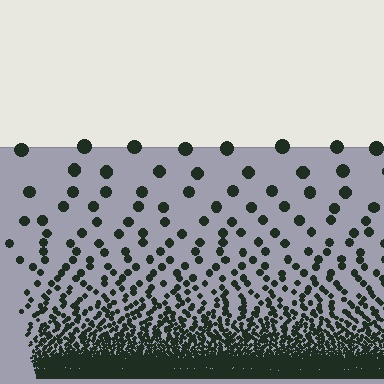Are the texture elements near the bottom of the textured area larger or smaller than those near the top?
Smaller. The gradient is inverted — elements near the bottom are smaller and denser.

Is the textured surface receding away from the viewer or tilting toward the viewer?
The surface appears to tilt toward the viewer. Texture elements get larger and sparser toward the top.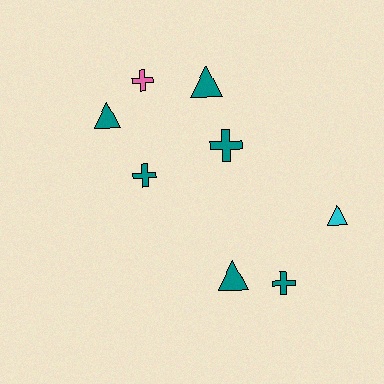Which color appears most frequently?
Teal, with 6 objects.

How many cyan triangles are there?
There is 1 cyan triangle.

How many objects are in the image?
There are 8 objects.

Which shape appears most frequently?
Triangle, with 4 objects.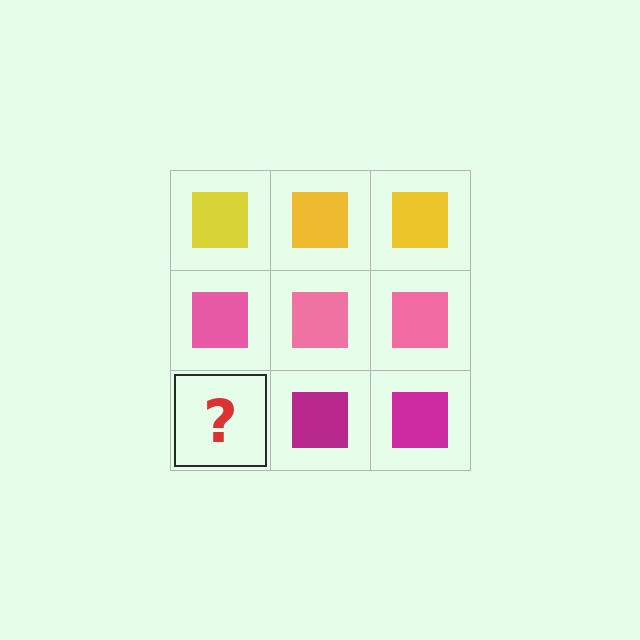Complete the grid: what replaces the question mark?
The question mark should be replaced with a magenta square.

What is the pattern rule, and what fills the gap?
The rule is that each row has a consistent color. The gap should be filled with a magenta square.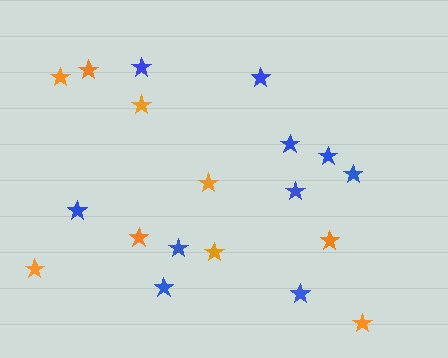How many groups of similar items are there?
There are 2 groups: one group of blue stars (10) and one group of orange stars (9).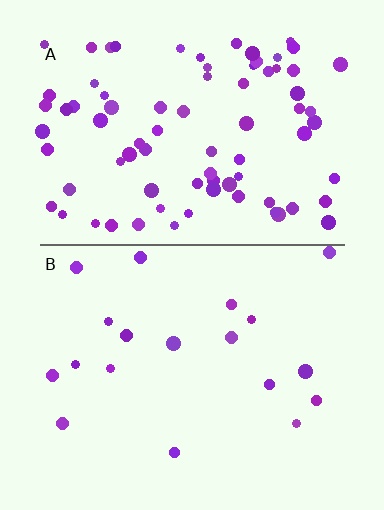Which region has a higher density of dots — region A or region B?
A (the top).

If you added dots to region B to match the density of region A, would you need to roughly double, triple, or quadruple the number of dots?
Approximately quadruple.